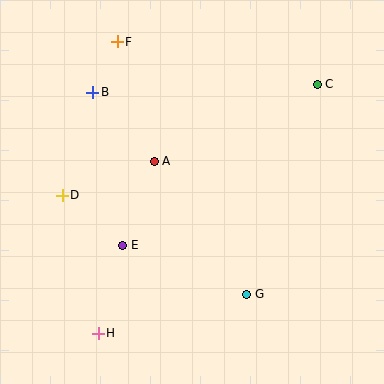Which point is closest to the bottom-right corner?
Point G is closest to the bottom-right corner.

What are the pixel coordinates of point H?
Point H is at (98, 333).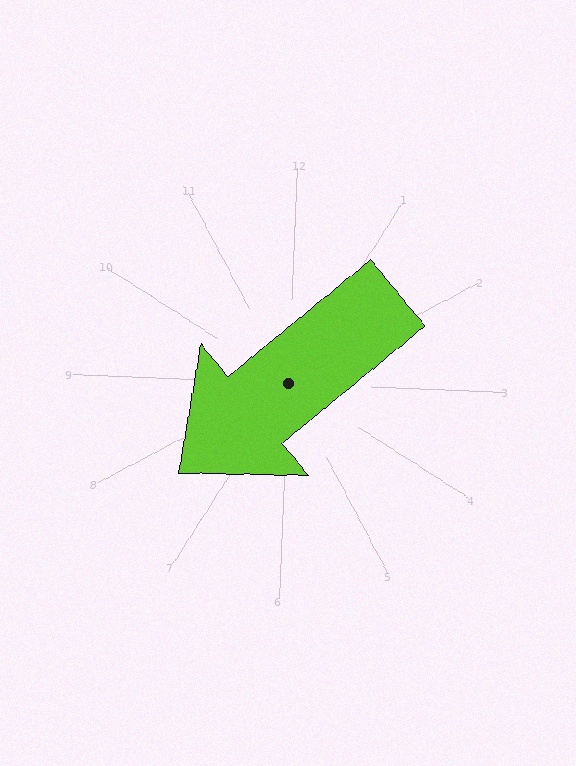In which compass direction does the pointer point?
Southwest.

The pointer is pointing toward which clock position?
Roughly 8 o'clock.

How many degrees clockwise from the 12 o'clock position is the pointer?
Approximately 228 degrees.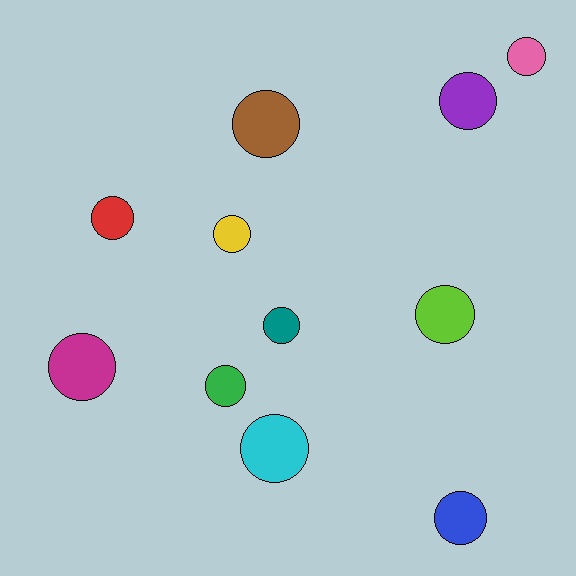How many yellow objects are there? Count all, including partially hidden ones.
There is 1 yellow object.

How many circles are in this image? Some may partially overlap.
There are 11 circles.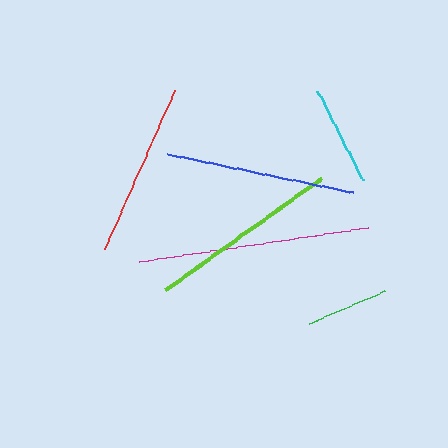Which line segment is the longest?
The magenta line is the longest at approximately 231 pixels.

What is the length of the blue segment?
The blue segment is approximately 190 pixels long.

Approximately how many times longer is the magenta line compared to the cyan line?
The magenta line is approximately 2.3 times the length of the cyan line.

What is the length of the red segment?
The red segment is approximately 174 pixels long.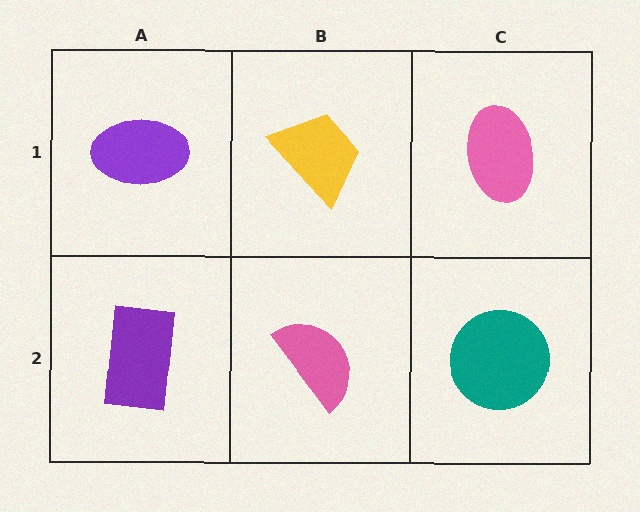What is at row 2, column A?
A purple rectangle.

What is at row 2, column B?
A pink semicircle.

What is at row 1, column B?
A yellow trapezoid.